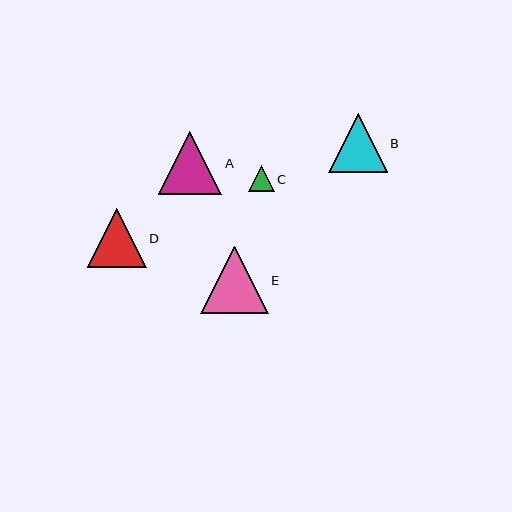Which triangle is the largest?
Triangle E is the largest with a size of approximately 68 pixels.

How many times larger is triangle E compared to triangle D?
Triangle E is approximately 1.2 times the size of triangle D.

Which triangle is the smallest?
Triangle C is the smallest with a size of approximately 26 pixels.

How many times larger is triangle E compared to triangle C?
Triangle E is approximately 2.6 times the size of triangle C.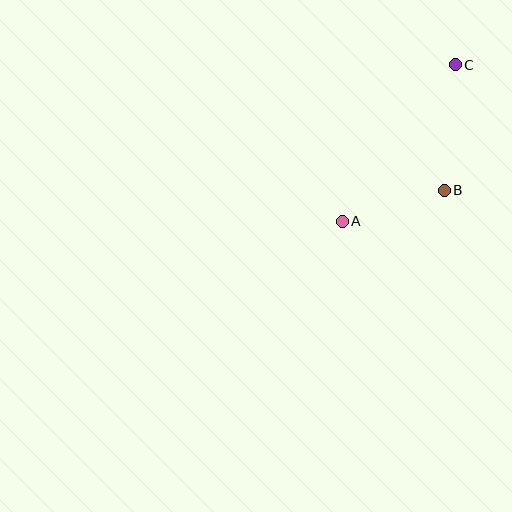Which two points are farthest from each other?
Points A and C are farthest from each other.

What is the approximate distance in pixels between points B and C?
The distance between B and C is approximately 126 pixels.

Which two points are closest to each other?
Points A and B are closest to each other.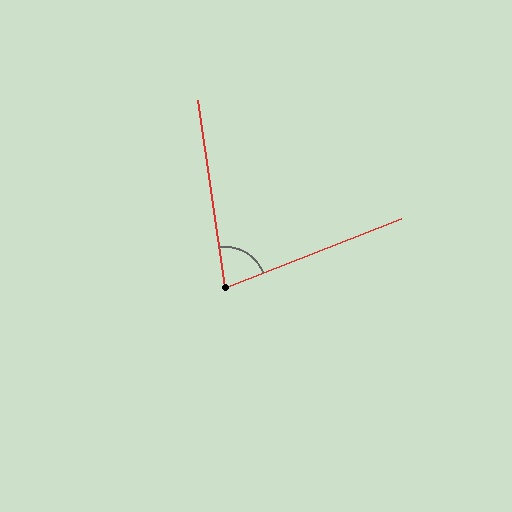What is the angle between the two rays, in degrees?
Approximately 77 degrees.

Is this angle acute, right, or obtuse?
It is acute.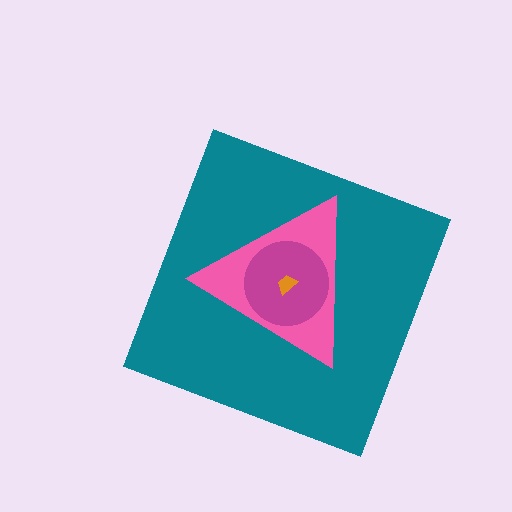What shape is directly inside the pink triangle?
The magenta circle.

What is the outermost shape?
The teal diamond.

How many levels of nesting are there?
4.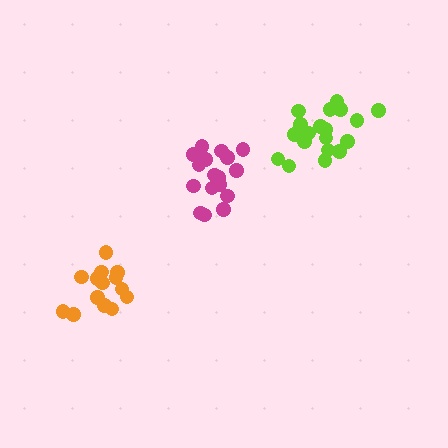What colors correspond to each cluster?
The clusters are colored: magenta, orange, lime.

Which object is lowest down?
The orange cluster is bottommost.